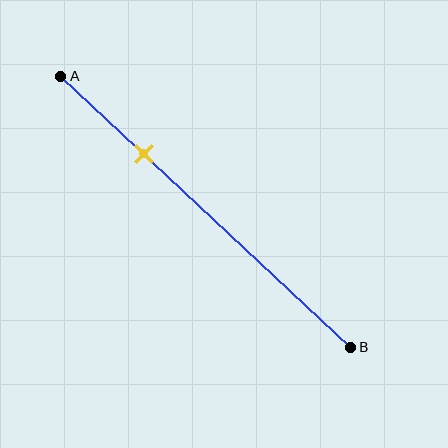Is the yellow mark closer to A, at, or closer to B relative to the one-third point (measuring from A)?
The yellow mark is closer to point A than the one-third point of segment AB.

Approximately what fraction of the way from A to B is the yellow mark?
The yellow mark is approximately 30% of the way from A to B.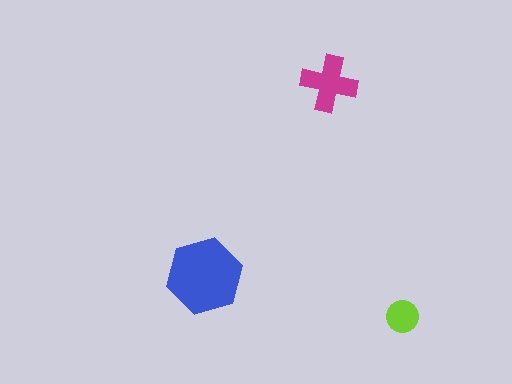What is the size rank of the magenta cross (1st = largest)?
2nd.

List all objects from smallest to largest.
The lime circle, the magenta cross, the blue hexagon.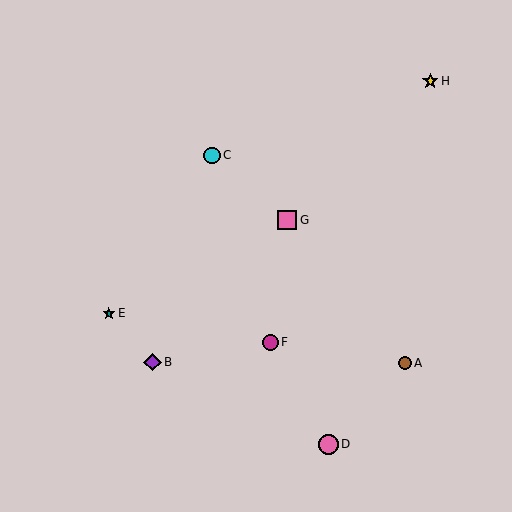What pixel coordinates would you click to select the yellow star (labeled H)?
Click at (430, 81) to select the yellow star H.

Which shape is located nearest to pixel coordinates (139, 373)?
The purple diamond (labeled B) at (152, 362) is nearest to that location.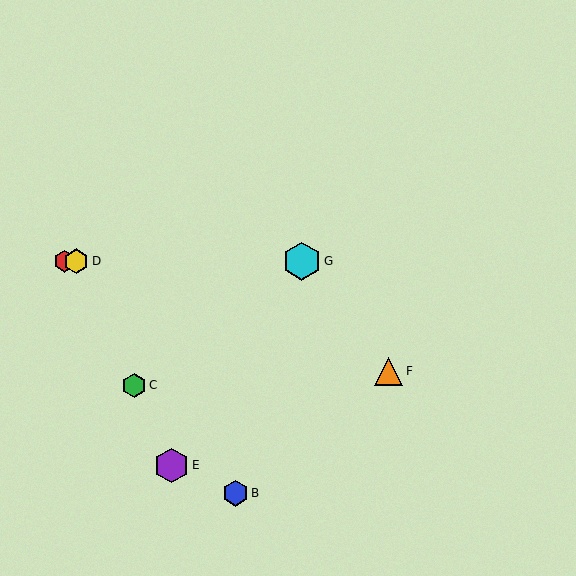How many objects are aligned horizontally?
3 objects (A, D, G) are aligned horizontally.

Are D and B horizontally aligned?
No, D is at y≈261 and B is at y≈493.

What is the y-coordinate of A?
Object A is at y≈261.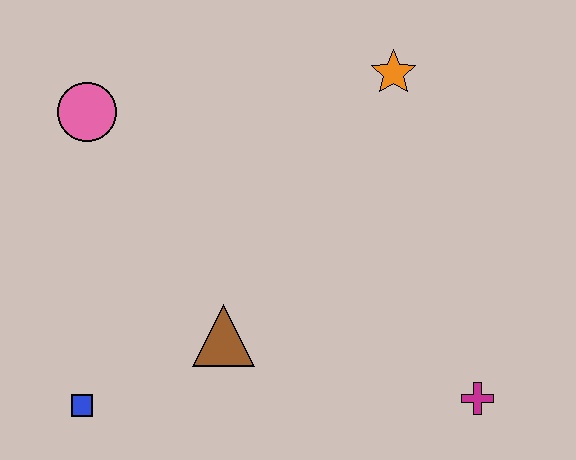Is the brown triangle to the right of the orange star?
No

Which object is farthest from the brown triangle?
The orange star is farthest from the brown triangle.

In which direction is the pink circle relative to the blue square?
The pink circle is above the blue square.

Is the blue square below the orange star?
Yes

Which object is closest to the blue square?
The brown triangle is closest to the blue square.